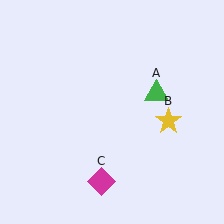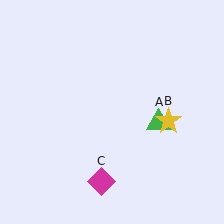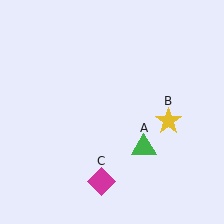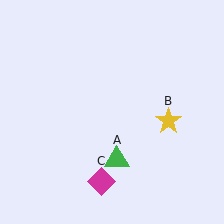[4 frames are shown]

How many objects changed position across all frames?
1 object changed position: green triangle (object A).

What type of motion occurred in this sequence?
The green triangle (object A) rotated clockwise around the center of the scene.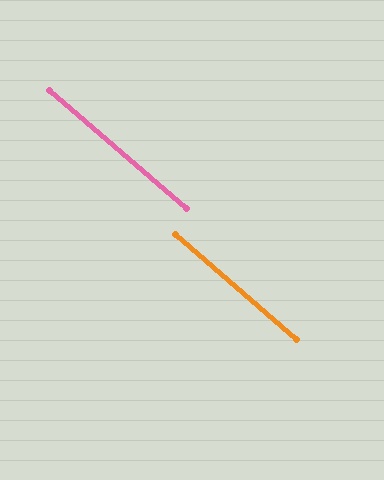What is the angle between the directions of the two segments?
Approximately 0 degrees.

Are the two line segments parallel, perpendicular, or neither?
Parallel — their directions differ by only 0.3°.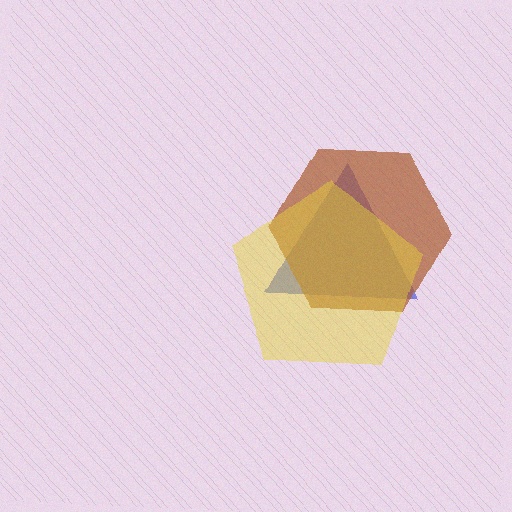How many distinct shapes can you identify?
There are 3 distinct shapes: a blue triangle, a brown hexagon, a yellow pentagon.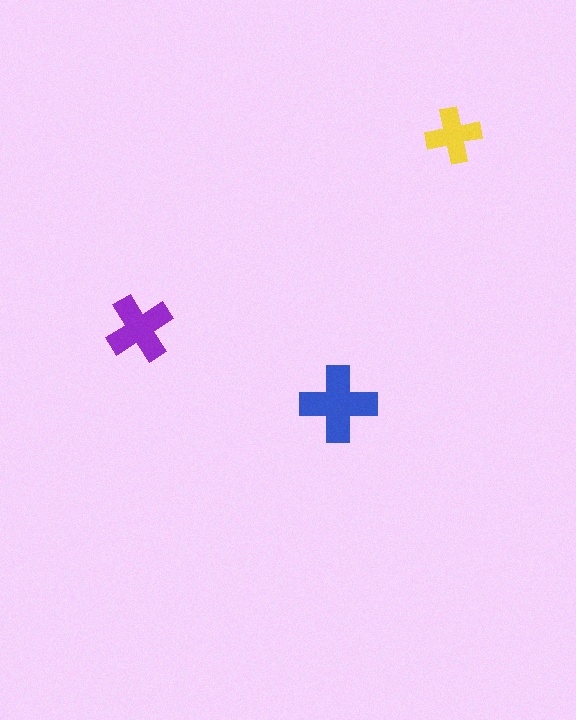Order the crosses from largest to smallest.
the blue one, the purple one, the yellow one.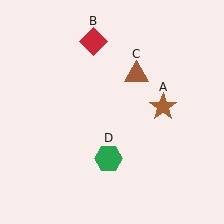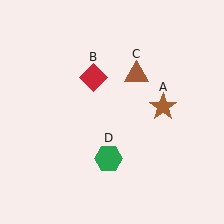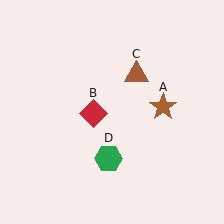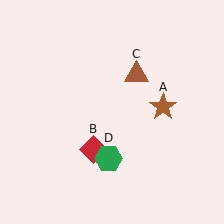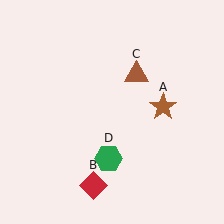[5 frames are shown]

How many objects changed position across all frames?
1 object changed position: red diamond (object B).